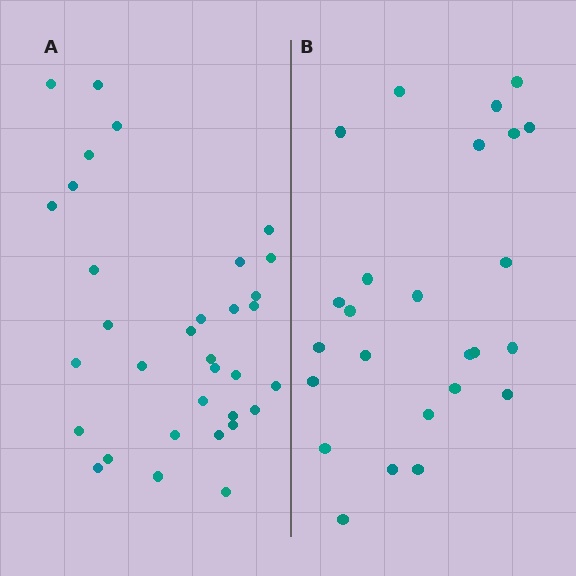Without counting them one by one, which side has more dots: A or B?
Region A (the left region) has more dots.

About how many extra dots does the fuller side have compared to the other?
Region A has roughly 8 or so more dots than region B.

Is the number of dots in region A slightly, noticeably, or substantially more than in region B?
Region A has noticeably more, but not dramatically so. The ratio is roughly 1.3 to 1.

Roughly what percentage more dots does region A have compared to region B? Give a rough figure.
About 30% more.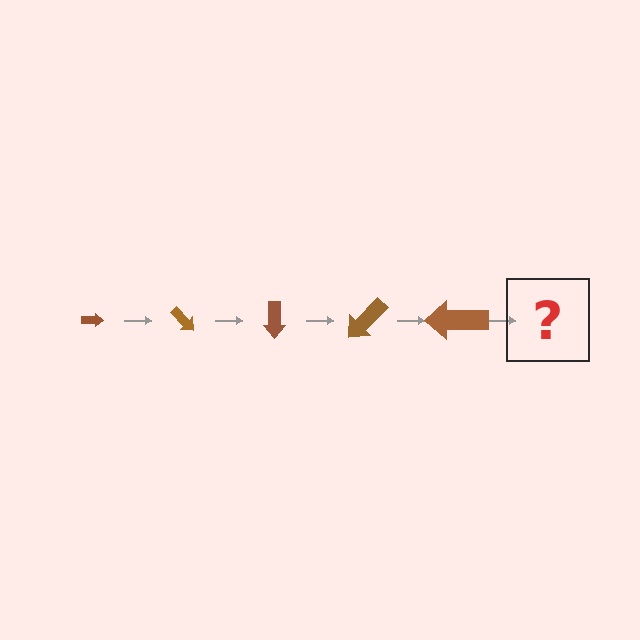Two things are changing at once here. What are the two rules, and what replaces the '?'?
The two rules are that the arrow grows larger each step and it rotates 45 degrees each step. The '?' should be an arrow, larger than the previous one and rotated 225 degrees from the start.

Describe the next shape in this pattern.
It should be an arrow, larger than the previous one and rotated 225 degrees from the start.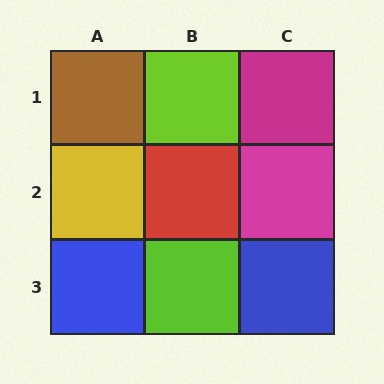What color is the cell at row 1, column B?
Lime.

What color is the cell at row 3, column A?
Blue.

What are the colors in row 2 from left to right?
Yellow, red, magenta.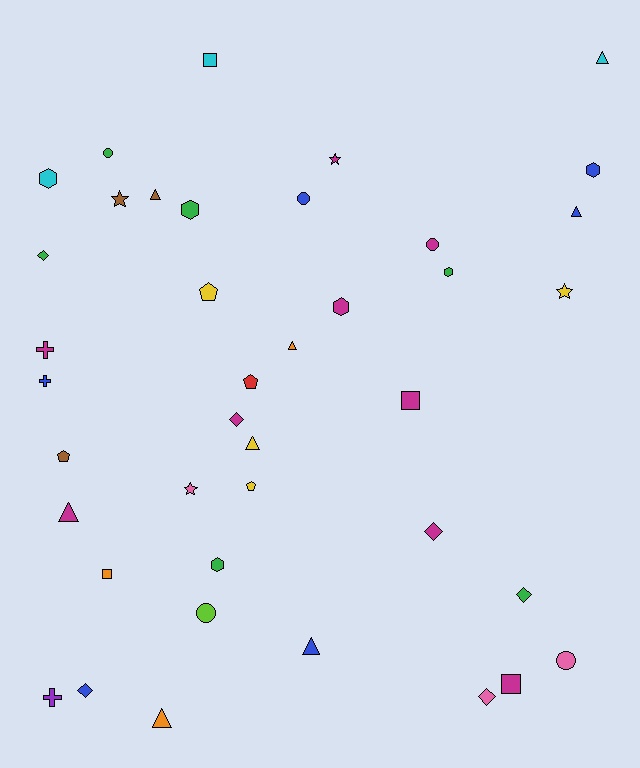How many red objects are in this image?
There is 1 red object.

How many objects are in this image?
There are 40 objects.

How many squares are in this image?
There are 4 squares.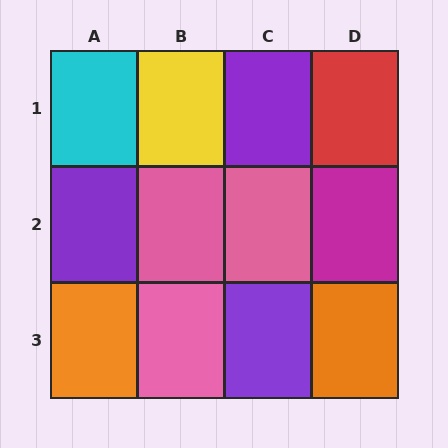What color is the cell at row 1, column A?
Cyan.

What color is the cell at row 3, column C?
Purple.